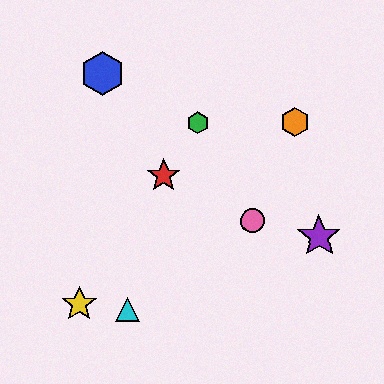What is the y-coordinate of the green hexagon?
The green hexagon is at y≈123.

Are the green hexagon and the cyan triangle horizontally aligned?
No, the green hexagon is at y≈123 and the cyan triangle is at y≈309.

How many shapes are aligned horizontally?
2 shapes (the green hexagon, the orange hexagon) are aligned horizontally.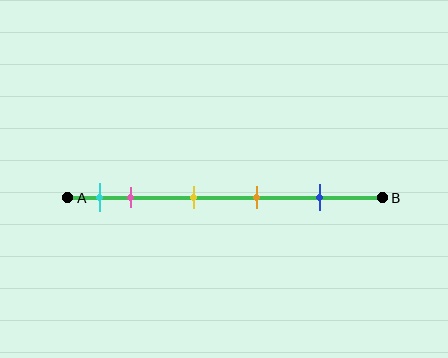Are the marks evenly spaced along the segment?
No, the marks are not evenly spaced.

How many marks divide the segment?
There are 5 marks dividing the segment.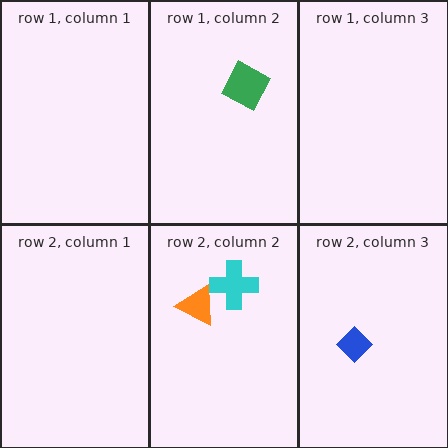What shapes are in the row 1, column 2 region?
The green square.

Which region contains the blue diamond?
The row 2, column 3 region.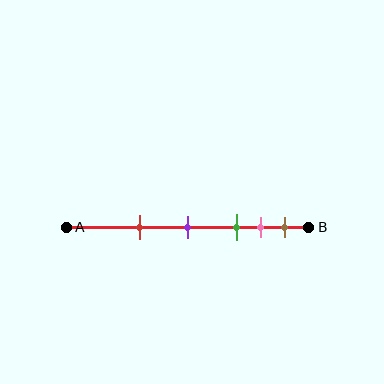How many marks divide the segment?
There are 5 marks dividing the segment.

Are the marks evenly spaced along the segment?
No, the marks are not evenly spaced.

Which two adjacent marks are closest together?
The pink and brown marks are the closest adjacent pair.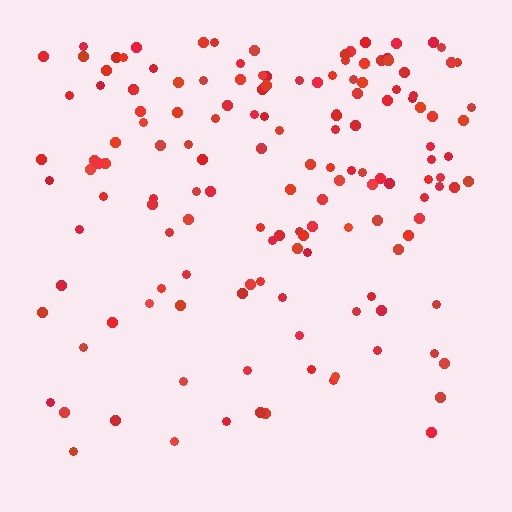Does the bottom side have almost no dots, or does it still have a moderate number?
Still a moderate number, just noticeably fewer than the top.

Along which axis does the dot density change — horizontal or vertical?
Vertical.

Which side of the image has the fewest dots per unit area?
The bottom.